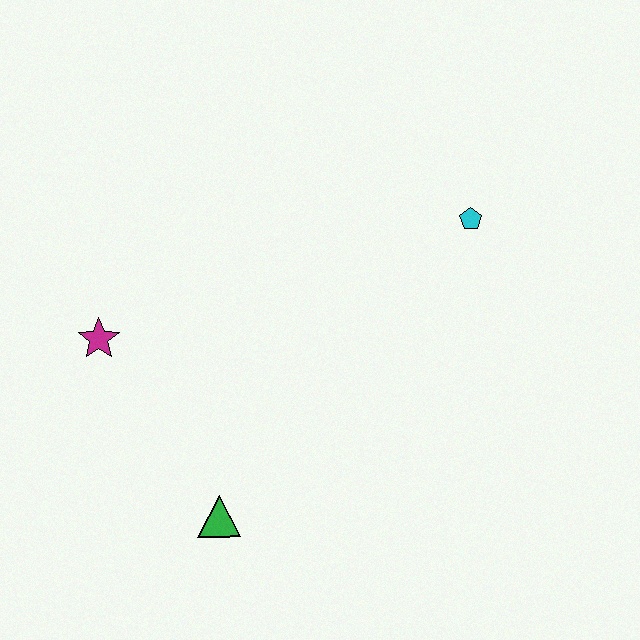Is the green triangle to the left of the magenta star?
No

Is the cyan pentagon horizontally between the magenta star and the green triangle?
No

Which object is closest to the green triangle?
The magenta star is closest to the green triangle.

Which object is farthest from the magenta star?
The cyan pentagon is farthest from the magenta star.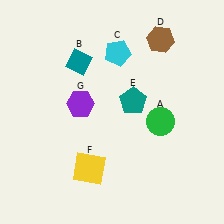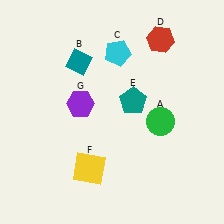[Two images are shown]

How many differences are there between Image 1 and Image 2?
There is 1 difference between the two images.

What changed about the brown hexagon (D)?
In Image 1, D is brown. In Image 2, it changed to red.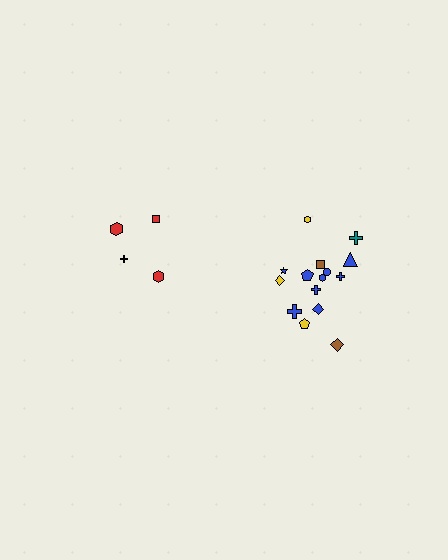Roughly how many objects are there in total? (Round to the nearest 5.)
Roughly 20 objects in total.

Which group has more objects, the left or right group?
The right group.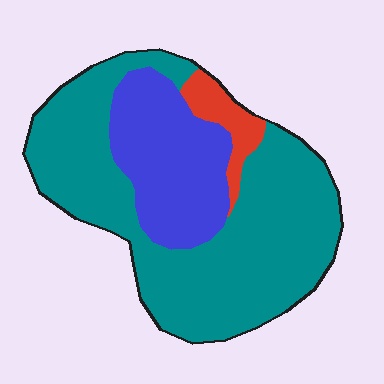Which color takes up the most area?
Teal, at roughly 65%.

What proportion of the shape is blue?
Blue covers 26% of the shape.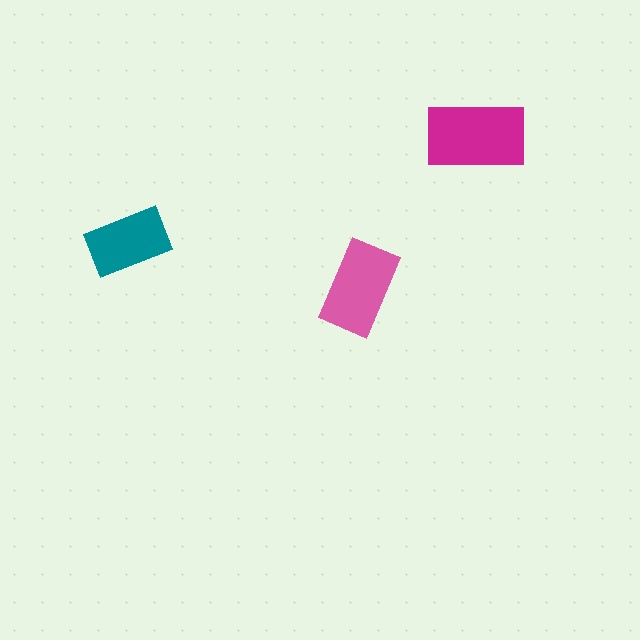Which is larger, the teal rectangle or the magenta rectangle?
The magenta one.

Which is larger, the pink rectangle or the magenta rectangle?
The magenta one.